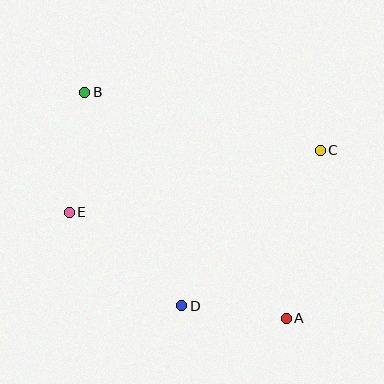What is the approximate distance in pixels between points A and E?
The distance between A and E is approximately 241 pixels.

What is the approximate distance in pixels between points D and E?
The distance between D and E is approximately 146 pixels.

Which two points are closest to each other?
Points A and D are closest to each other.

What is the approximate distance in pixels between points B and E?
The distance between B and E is approximately 121 pixels.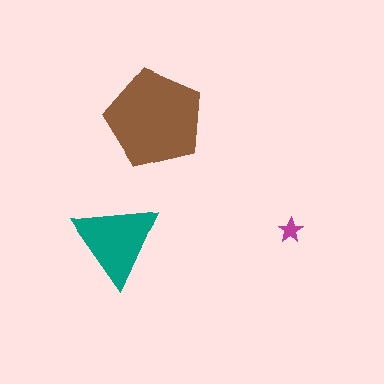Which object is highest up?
The brown pentagon is topmost.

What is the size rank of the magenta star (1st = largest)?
3rd.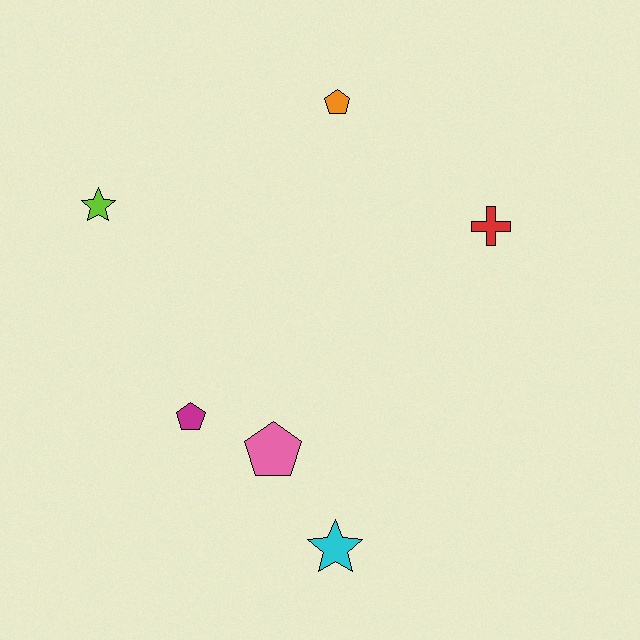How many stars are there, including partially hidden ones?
There are 2 stars.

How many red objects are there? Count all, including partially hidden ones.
There is 1 red object.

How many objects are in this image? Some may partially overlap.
There are 6 objects.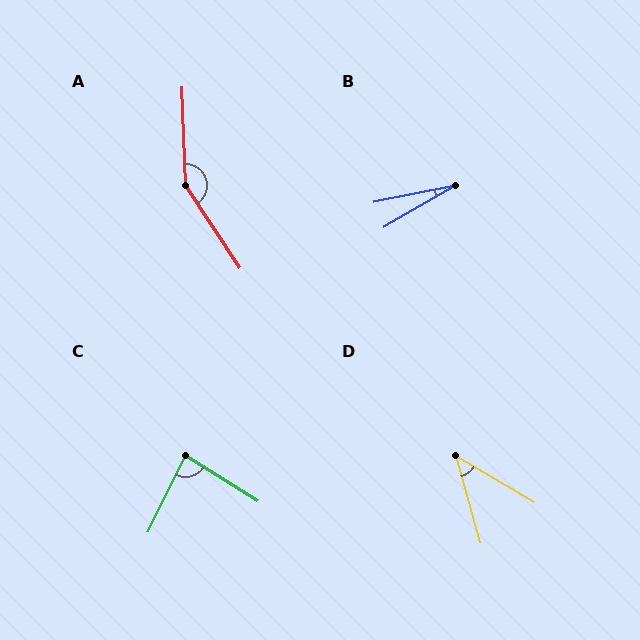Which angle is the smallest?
B, at approximately 19 degrees.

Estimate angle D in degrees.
Approximately 44 degrees.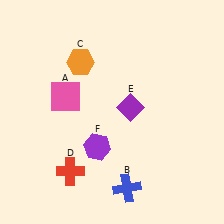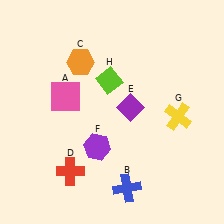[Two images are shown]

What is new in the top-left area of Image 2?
A lime diamond (H) was added in the top-left area of Image 2.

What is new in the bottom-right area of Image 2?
A yellow cross (G) was added in the bottom-right area of Image 2.